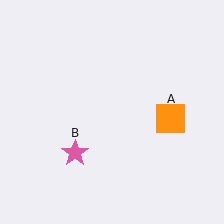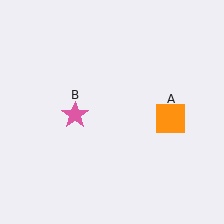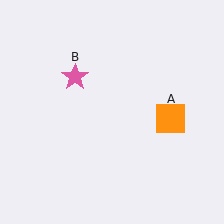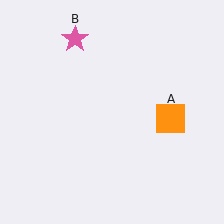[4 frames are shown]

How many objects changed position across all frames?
1 object changed position: pink star (object B).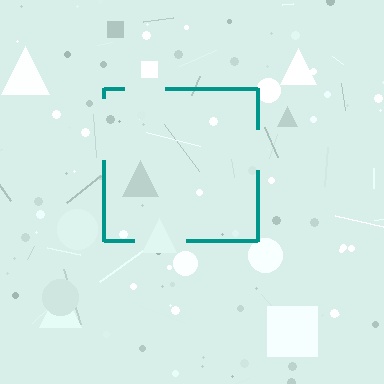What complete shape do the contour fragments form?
The contour fragments form a square.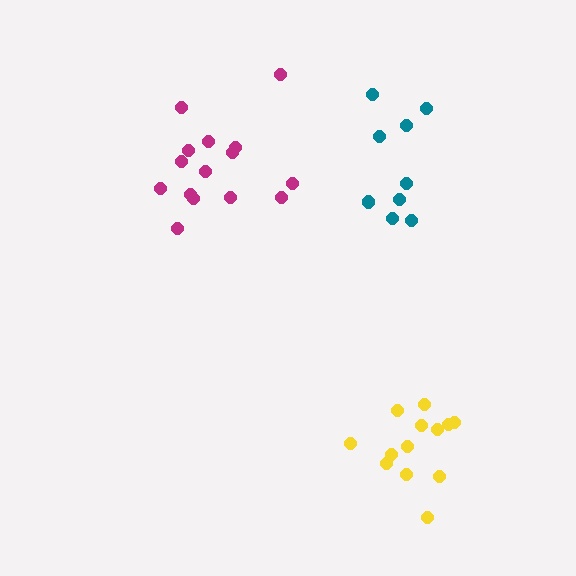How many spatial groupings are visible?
There are 3 spatial groupings.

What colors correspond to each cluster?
The clusters are colored: teal, yellow, magenta.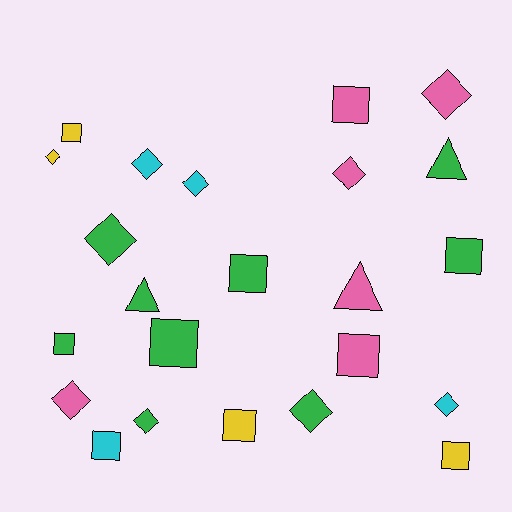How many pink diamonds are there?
There are 3 pink diamonds.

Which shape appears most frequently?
Square, with 10 objects.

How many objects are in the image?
There are 23 objects.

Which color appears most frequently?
Green, with 9 objects.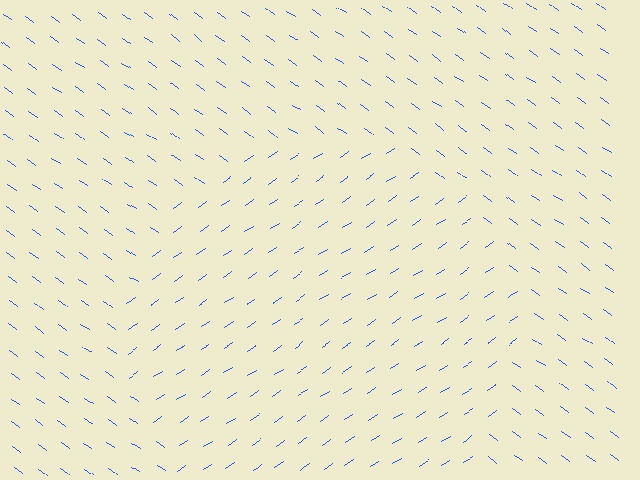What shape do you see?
I see a circle.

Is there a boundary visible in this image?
Yes, there is a texture boundary formed by a change in line orientation.